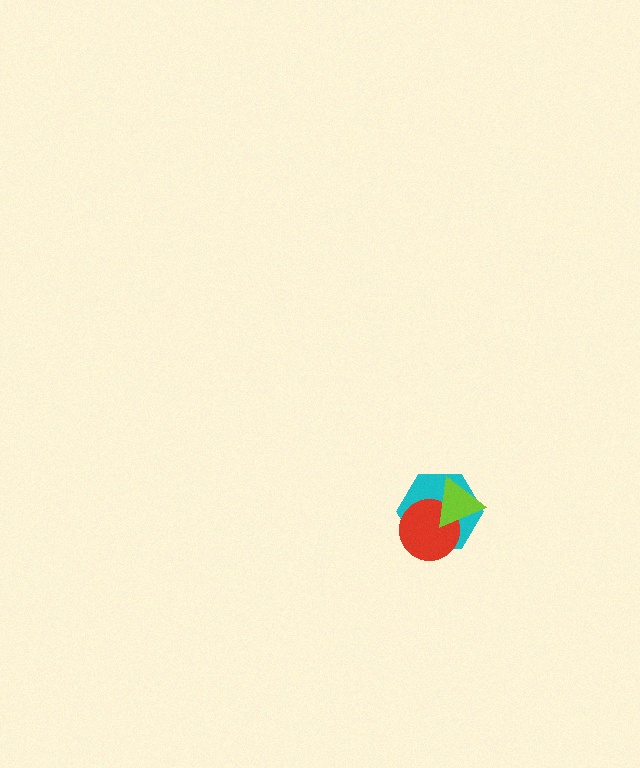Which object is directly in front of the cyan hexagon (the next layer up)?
The red circle is directly in front of the cyan hexagon.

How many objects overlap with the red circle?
2 objects overlap with the red circle.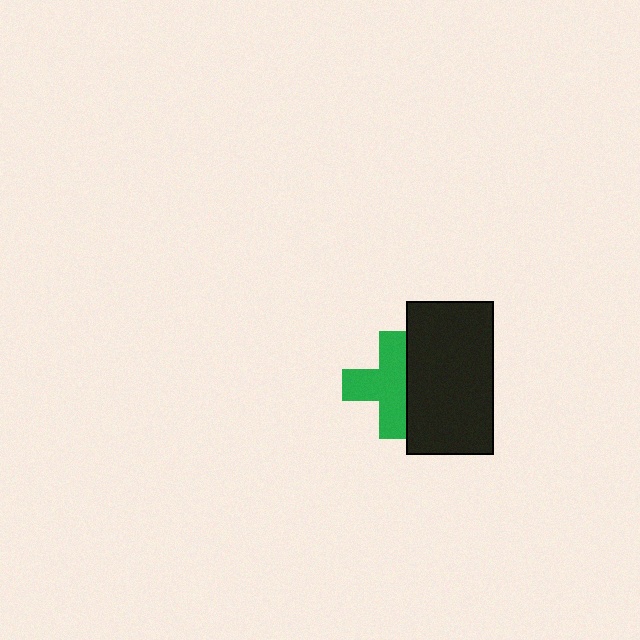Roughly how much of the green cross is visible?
Most of it is visible (roughly 68%).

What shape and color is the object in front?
The object in front is a black rectangle.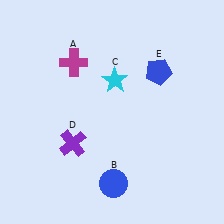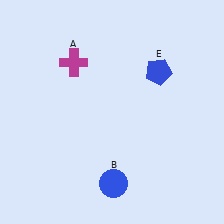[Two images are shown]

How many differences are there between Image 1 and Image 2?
There are 2 differences between the two images.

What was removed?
The purple cross (D), the cyan star (C) were removed in Image 2.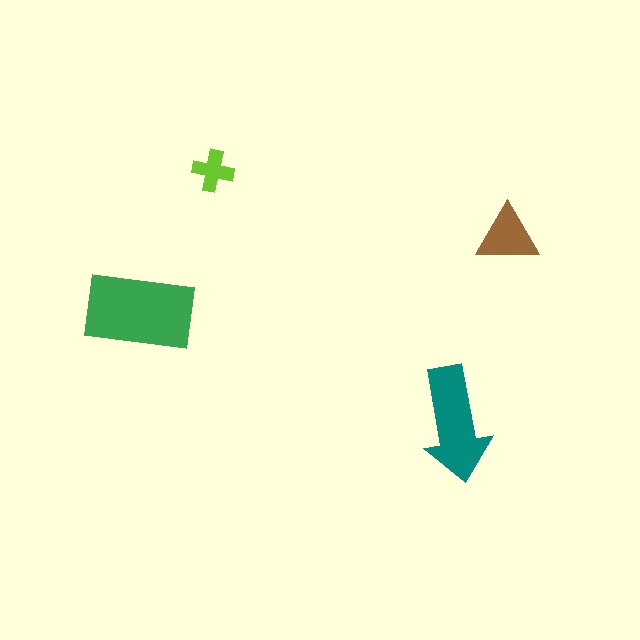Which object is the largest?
The green rectangle.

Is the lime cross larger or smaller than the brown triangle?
Smaller.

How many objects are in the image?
There are 4 objects in the image.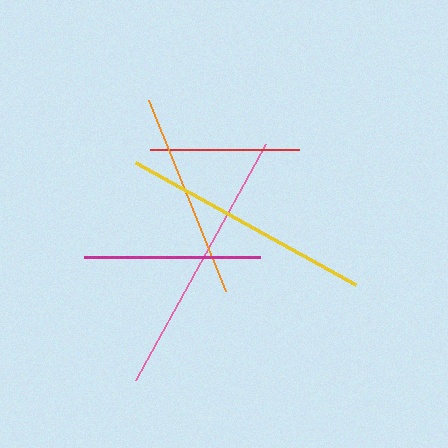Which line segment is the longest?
The pink line is the longest at approximately 269 pixels.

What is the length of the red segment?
The red segment is approximately 149 pixels long.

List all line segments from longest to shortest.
From longest to shortest: pink, yellow, orange, magenta, red.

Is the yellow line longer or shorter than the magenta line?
The yellow line is longer than the magenta line.